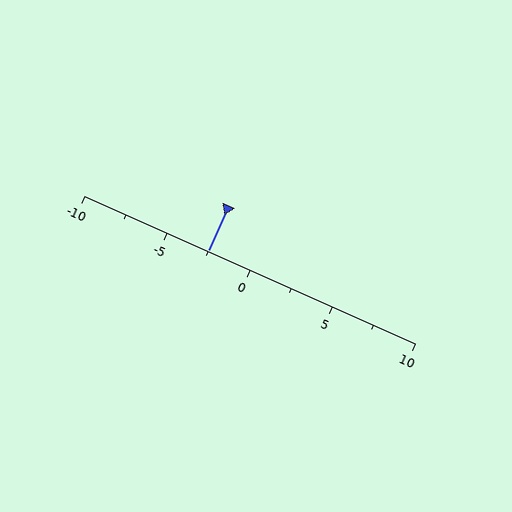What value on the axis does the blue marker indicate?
The marker indicates approximately -2.5.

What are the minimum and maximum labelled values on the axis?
The axis runs from -10 to 10.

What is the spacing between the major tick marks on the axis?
The major ticks are spaced 5 apart.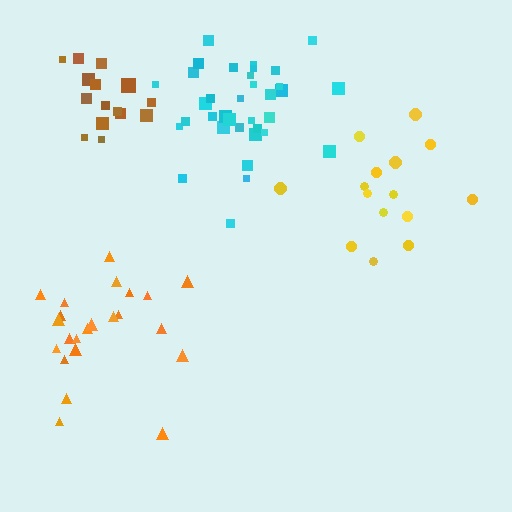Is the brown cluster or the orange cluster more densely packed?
Brown.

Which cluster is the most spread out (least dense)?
Yellow.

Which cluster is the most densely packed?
Brown.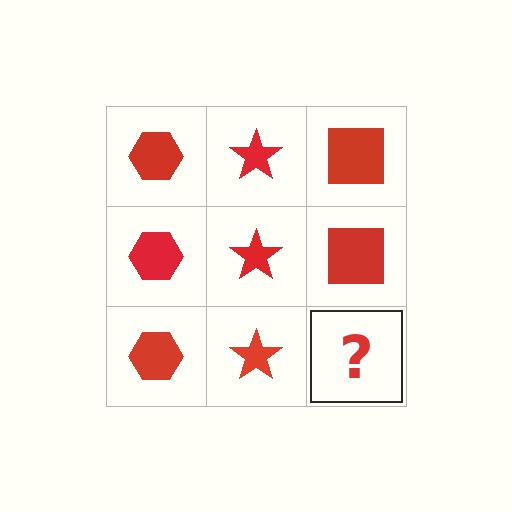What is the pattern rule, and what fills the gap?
The rule is that each column has a consistent shape. The gap should be filled with a red square.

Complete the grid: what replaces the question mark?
The question mark should be replaced with a red square.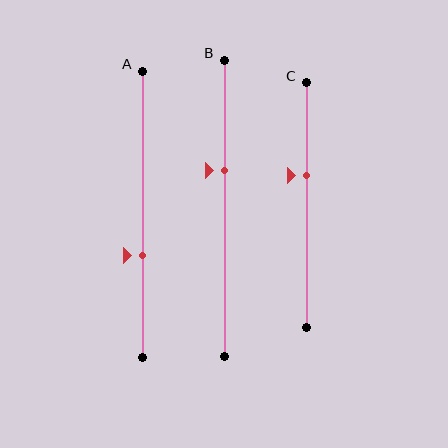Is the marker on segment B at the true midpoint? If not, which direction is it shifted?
No, the marker on segment B is shifted upward by about 13% of the segment length.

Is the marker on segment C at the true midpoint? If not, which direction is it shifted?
No, the marker on segment C is shifted upward by about 12% of the segment length.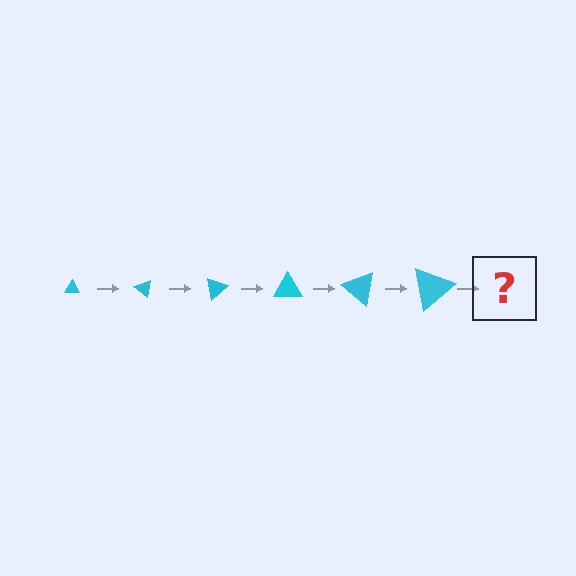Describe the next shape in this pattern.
It should be a triangle, larger than the previous one and rotated 240 degrees from the start.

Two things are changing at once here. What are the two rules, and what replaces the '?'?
The two rules are that the triangle grows larger each step and it rotates 40 degrees each step. The '?' should be a triangle, larger than the previous one and rotated 240 degrees from the start.